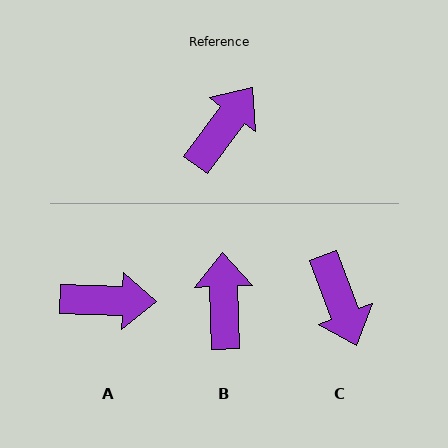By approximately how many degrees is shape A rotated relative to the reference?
Approximately 56 degrees clockwise.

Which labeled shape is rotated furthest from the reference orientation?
C, about 123 degrees away.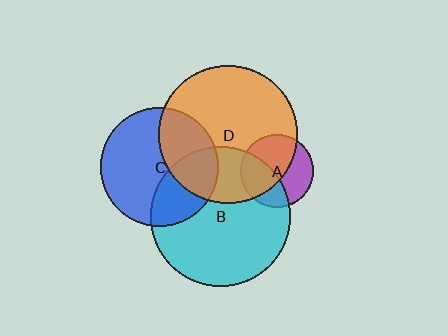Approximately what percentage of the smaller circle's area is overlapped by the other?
Approximately 40%.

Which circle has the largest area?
Circle B (cyan).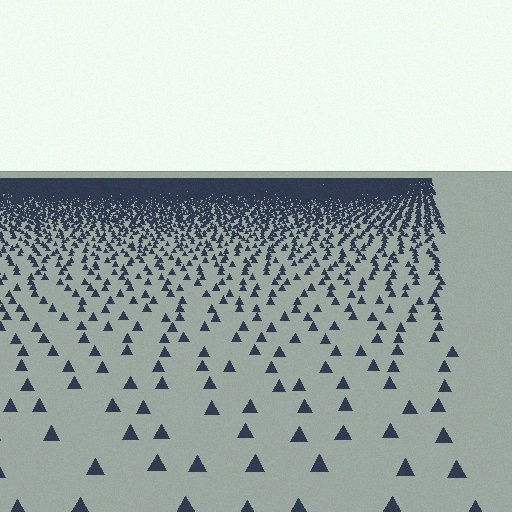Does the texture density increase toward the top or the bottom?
Density increases toward the top.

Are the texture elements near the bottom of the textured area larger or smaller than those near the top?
Larger. Near the bottom, elements are closer to the viewer and appear at a bigger on-screen size.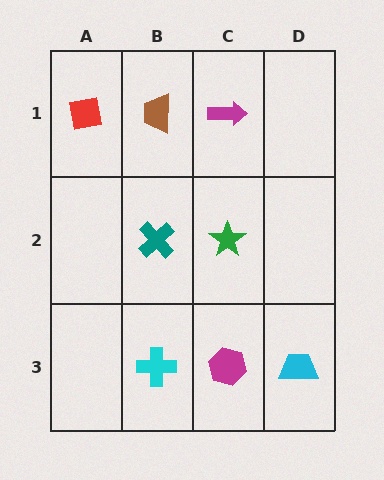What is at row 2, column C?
A green star.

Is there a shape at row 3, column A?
No, that cell is empty.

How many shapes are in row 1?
3 shapes.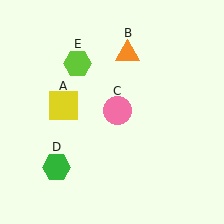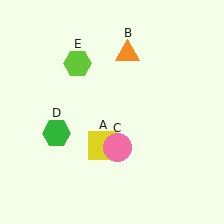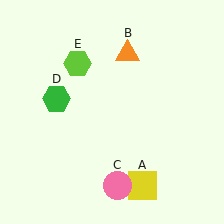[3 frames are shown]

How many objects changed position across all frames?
3 objects changed position: yellow square (object A), pink circle (object C), green hexagon (object D).